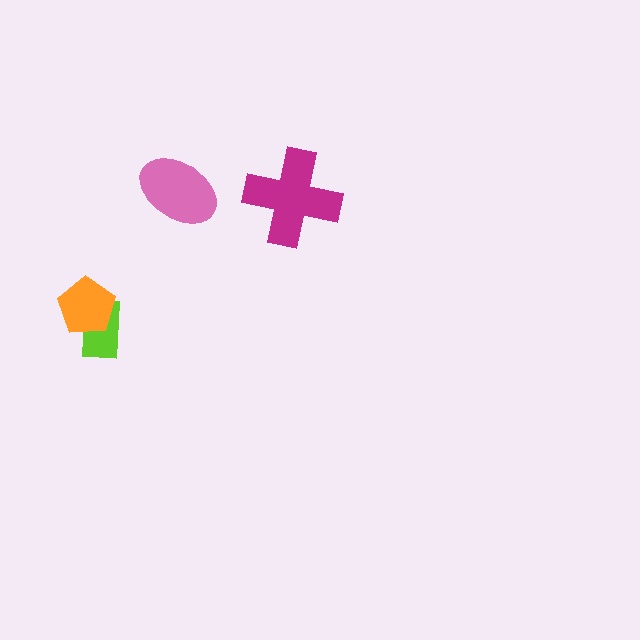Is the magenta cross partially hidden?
No, no other shape covers it.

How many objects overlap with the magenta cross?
0 objects overlap with the magenta cross.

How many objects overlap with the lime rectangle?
1 object overlaps with the lime rectangle.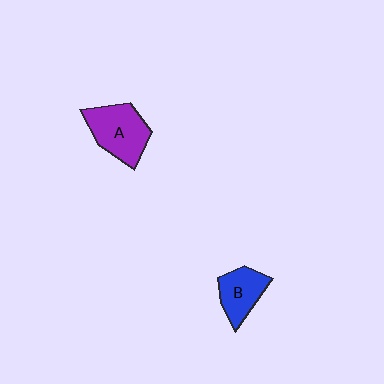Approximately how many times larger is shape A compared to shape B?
Approximately 1.4 times.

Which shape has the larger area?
Shape A (purple).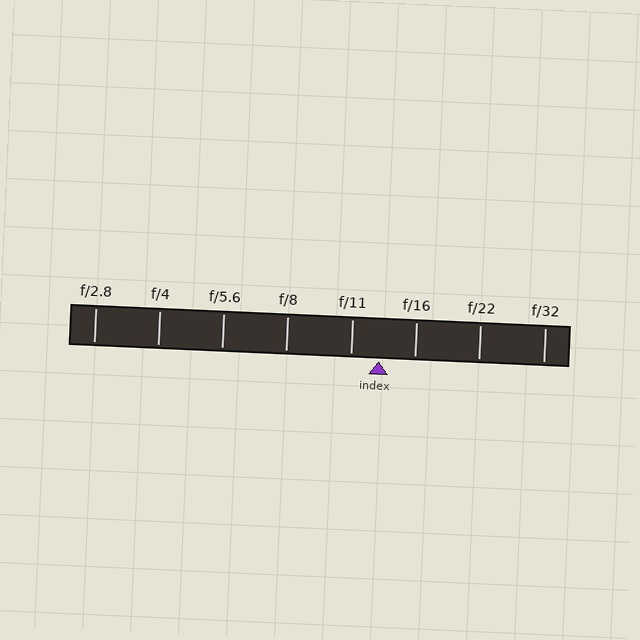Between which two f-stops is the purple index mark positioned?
The index mark is between f/11 and f/16.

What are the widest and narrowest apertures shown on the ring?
The widest aperture shown is f/2.8 and the narrowest is f/32.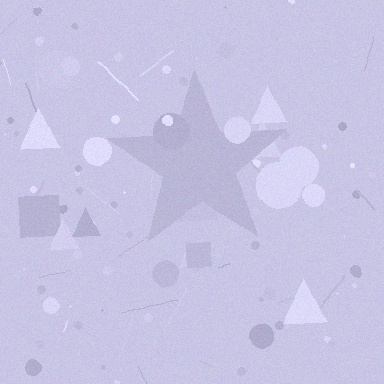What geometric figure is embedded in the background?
A star is embedded in the background.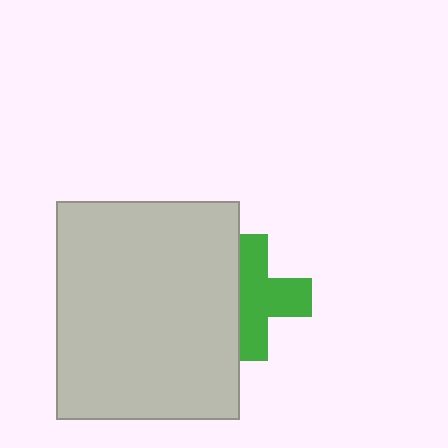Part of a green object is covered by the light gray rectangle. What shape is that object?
It is a cross.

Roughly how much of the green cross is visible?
About half of it is visible (roughly 64%).